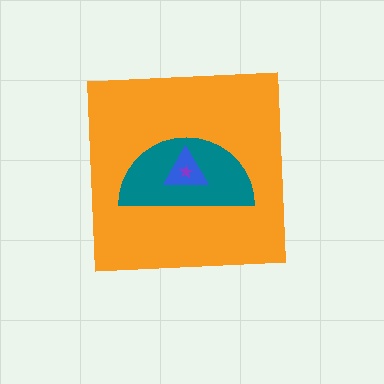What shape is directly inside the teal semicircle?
The blue triangle.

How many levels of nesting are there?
4.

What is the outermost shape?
The orange square.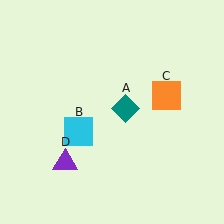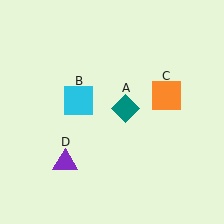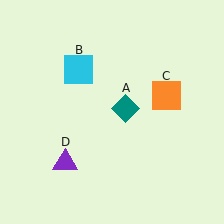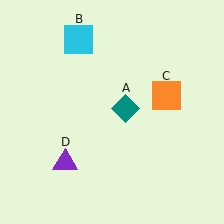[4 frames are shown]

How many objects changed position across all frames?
1 object changed position: cyan square (object B).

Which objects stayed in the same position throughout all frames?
Teal diamond (object A) and orange square (object C) and purple triangle (object D) remained stationary.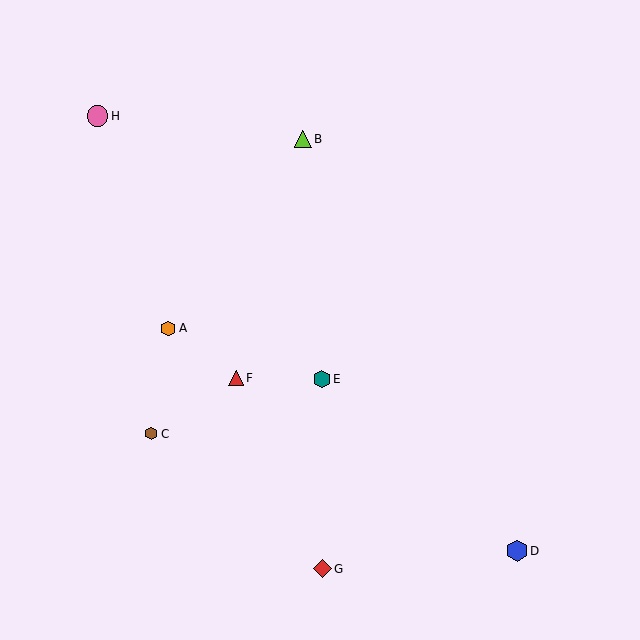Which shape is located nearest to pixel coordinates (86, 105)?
The pink circle (labeled H) at (98, 116) is nearest to that location.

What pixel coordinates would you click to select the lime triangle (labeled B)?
Click at (303, 139) to select the lime triangle B.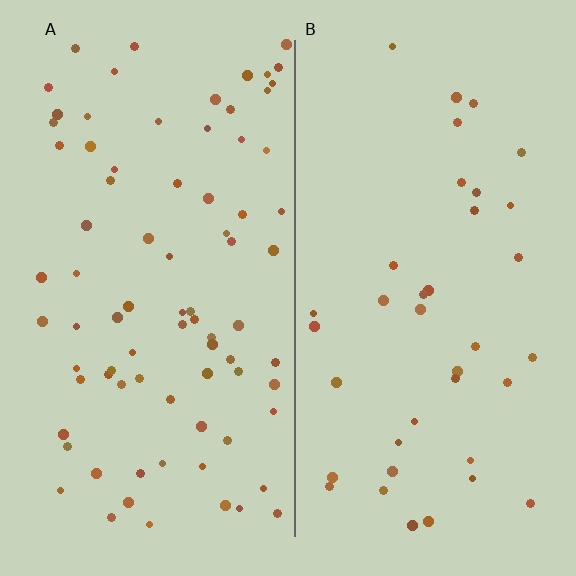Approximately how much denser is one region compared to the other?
Approximately 2.1× — region A over region B.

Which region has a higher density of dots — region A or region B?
A (the left).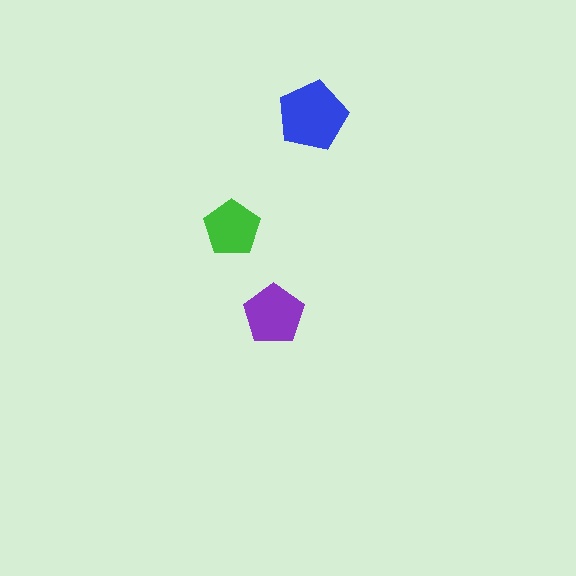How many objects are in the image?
There are 3 objects in the image.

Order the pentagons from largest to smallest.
the blue one, the purple one, the green one.